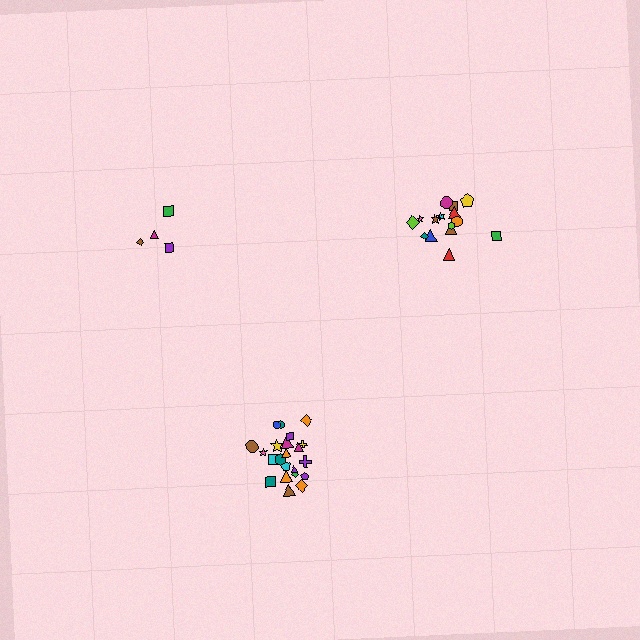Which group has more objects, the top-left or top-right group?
The top-right group.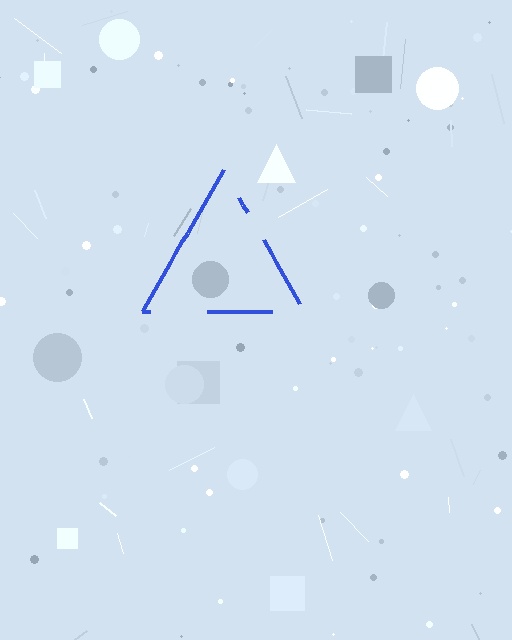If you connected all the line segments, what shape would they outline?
They would outline a triangle.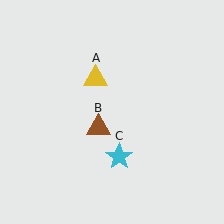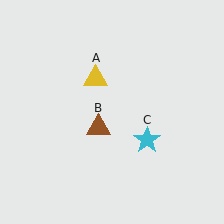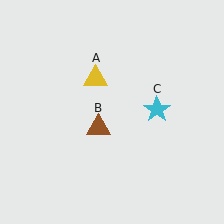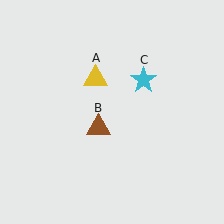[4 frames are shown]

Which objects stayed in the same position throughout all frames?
Yellow triangle (object A) and brown triangle (object B) remained stationary.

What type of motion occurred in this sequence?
The cyan star (object C) rotated counterclockwise around the center of the scene.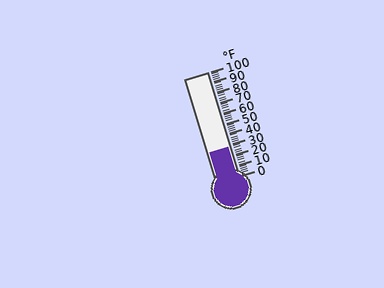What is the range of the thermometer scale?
The thermometer scale ranges from 0°F to 100°F.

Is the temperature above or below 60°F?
The temperature is below 60°F.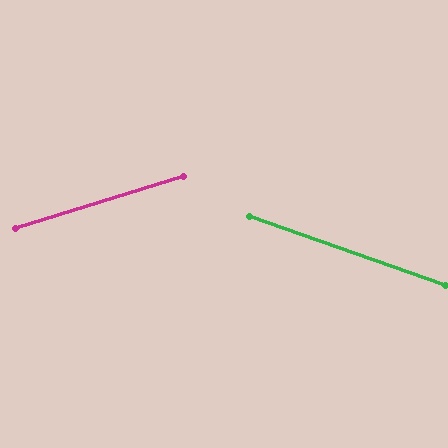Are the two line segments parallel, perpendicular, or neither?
Neither parallel nor perpendicular — they differ by about 37°.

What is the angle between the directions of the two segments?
Approximately 37 degrees.